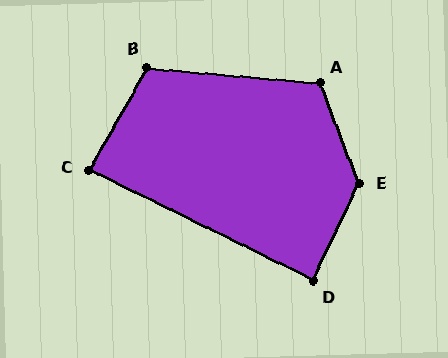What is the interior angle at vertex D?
Approximately 89 degrees (approximately right).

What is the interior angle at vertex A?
Approximately 117 degrees (obtuse).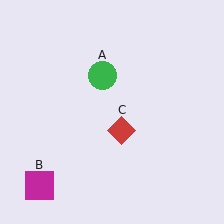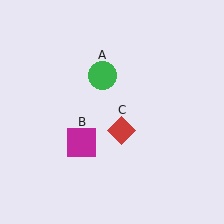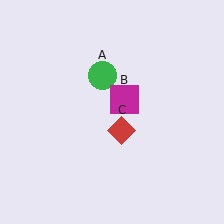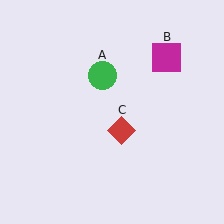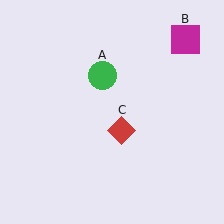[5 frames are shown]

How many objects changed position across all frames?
1 object changed position: magenta square (object B).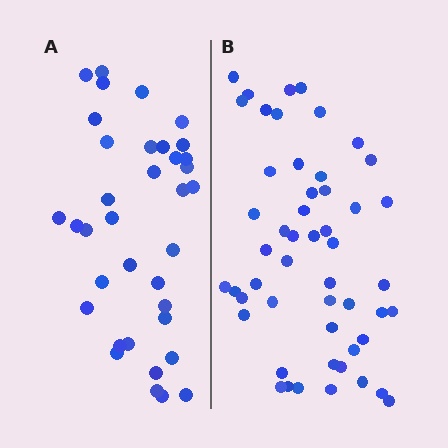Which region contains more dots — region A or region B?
Region B (the right region) has more dots.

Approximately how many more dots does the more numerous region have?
Region B has approximately 15 more dots than region A.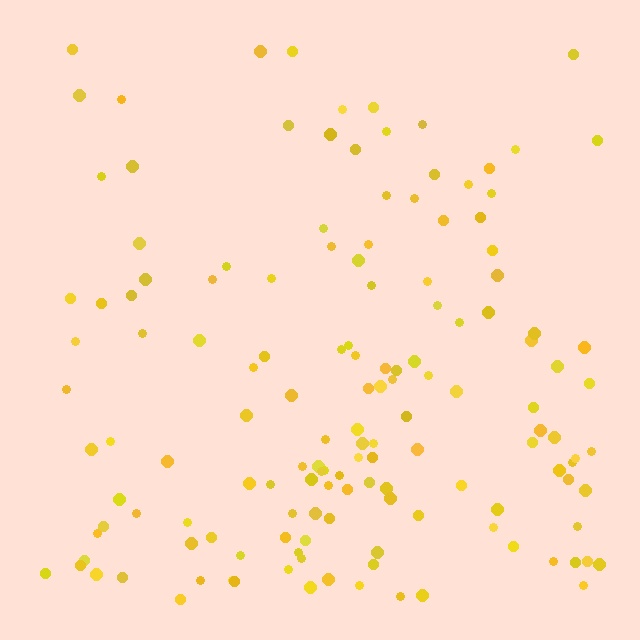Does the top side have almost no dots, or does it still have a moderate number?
Still a moderate number, just noticeably fewer than the bottom.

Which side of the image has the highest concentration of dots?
The bottom.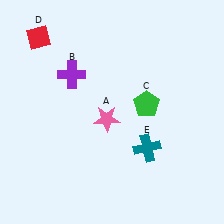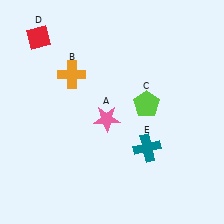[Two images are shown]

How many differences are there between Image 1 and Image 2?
There are 2 differences between the two images.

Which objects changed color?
B changed from purple to orange. C changed from green to lime.